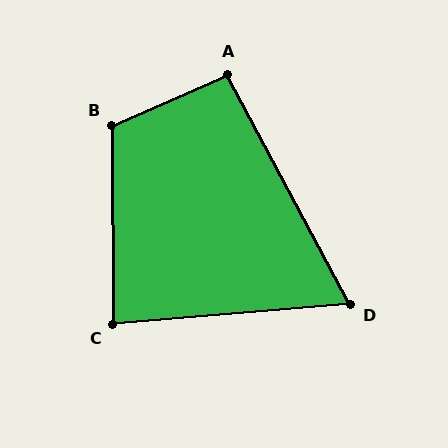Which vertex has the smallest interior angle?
D, at approximately 67 degrees.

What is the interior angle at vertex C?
Approximately 86 degrees (approximately right).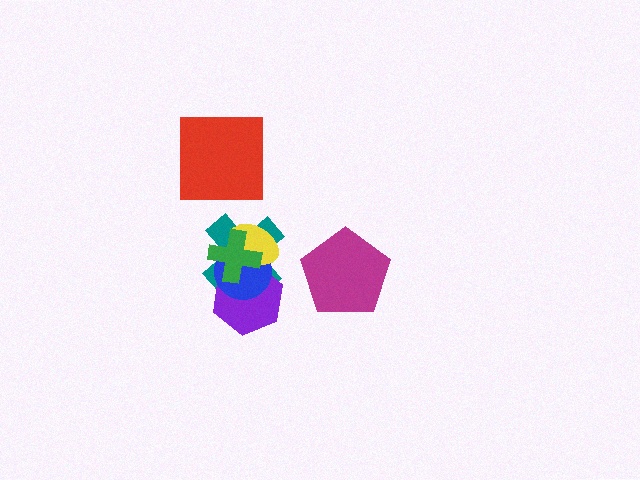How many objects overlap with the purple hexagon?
4 objects overlap with the purple hexagon.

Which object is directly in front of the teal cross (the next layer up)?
The purple hexagon is directly in front of the teal cross.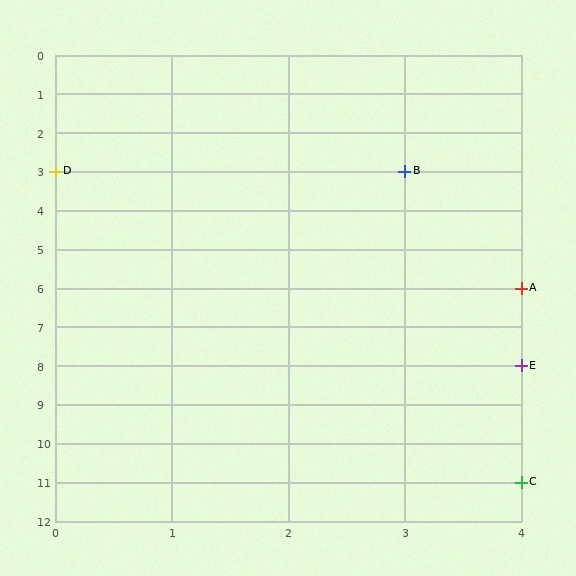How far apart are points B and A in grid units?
Points B and A are 1 column and 3 rows apart (about 3.2 grid units diagonally).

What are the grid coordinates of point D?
Point D is at grid coordinates (0, 3).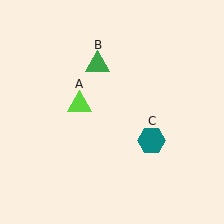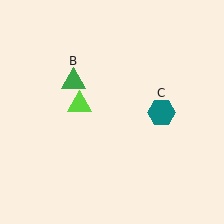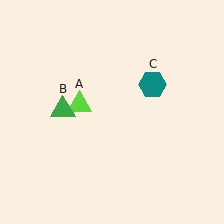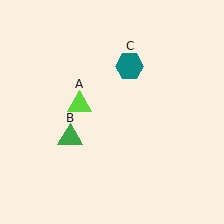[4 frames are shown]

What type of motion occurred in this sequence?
The green triangle (object B), teal hexagon (object C) rotated counterclockwise around the center of the scene.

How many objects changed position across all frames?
2 objects changed position: green triangle (object B), teal hexagon (object C).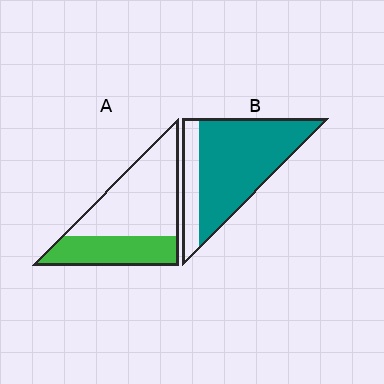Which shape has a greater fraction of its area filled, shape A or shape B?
Shape B.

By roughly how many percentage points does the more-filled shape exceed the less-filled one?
By roughly 40 percentage points (B over A).